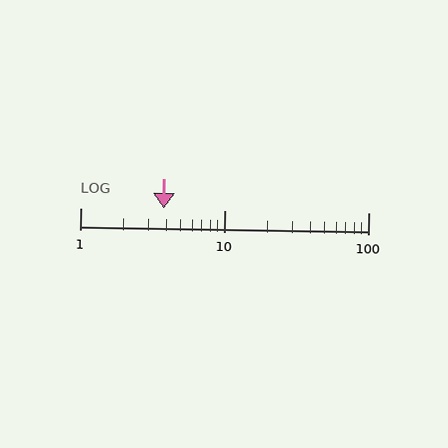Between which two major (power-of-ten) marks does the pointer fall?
The pointer is between 1 and 10.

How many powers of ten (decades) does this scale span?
The scale spans 2 decades, from 1 to 100.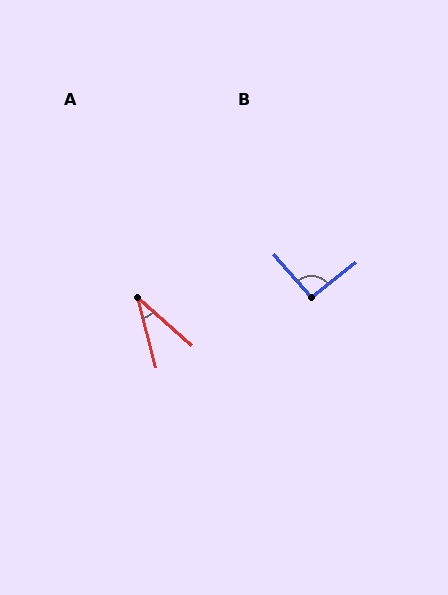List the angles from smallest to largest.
A (34°), B (93°).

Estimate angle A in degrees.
Approximately 34 degrees.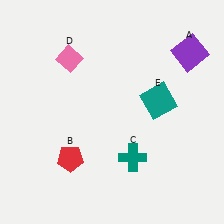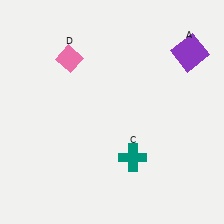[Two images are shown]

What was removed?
The red pentagon (B), the teal square (E) were removed in Image 2.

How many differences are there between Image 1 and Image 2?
There are 2 differences between the two images.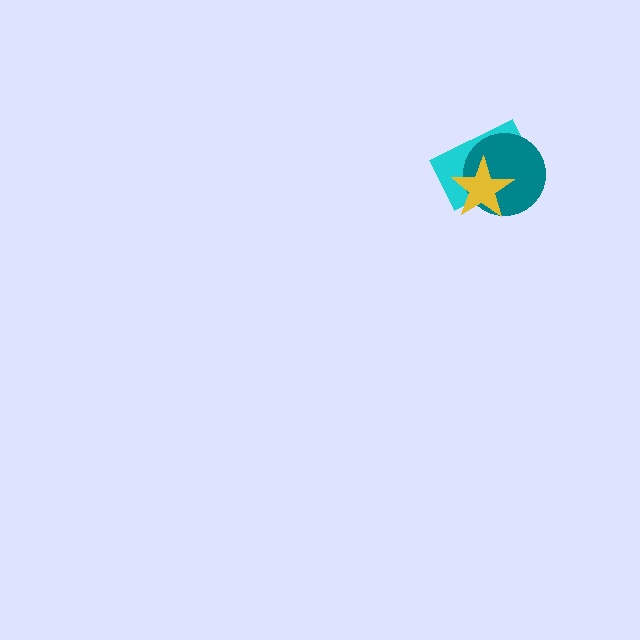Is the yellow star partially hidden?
No, no other shape covers it.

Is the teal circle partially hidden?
Yes, it is partially covered by another shape.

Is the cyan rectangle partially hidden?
Yes, it is partially covered by another shape.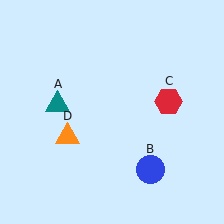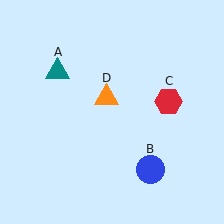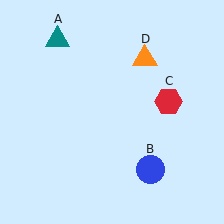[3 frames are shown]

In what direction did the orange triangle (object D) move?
The orange triangle (object D) moved up and to the right.